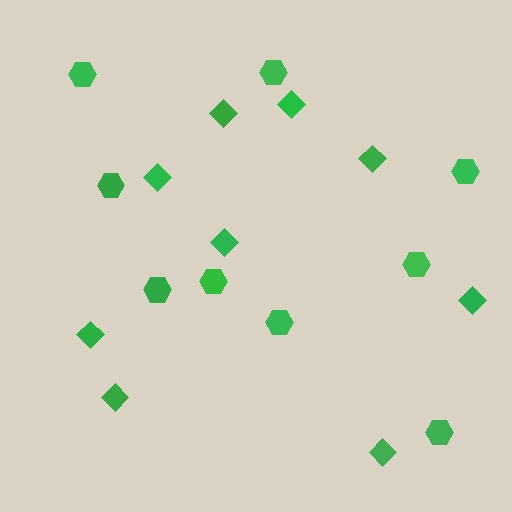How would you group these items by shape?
There are 2 groups: one group of diamonds (9) and one group of hexagons (9).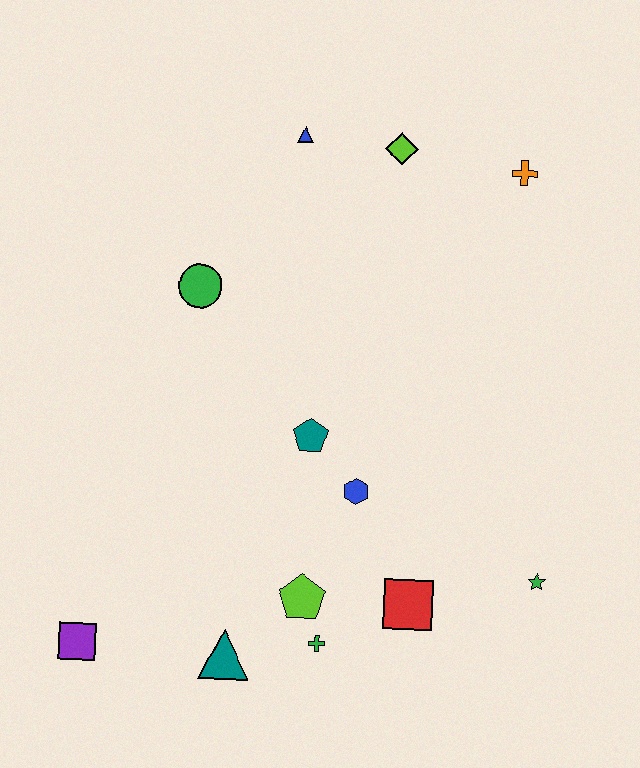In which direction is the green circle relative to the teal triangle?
The green circle is above the teal triangle.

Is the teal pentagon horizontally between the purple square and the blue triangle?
No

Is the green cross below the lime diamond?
Yes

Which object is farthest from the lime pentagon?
The orange cross is farthest from the lime pentagon.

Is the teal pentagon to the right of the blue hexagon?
No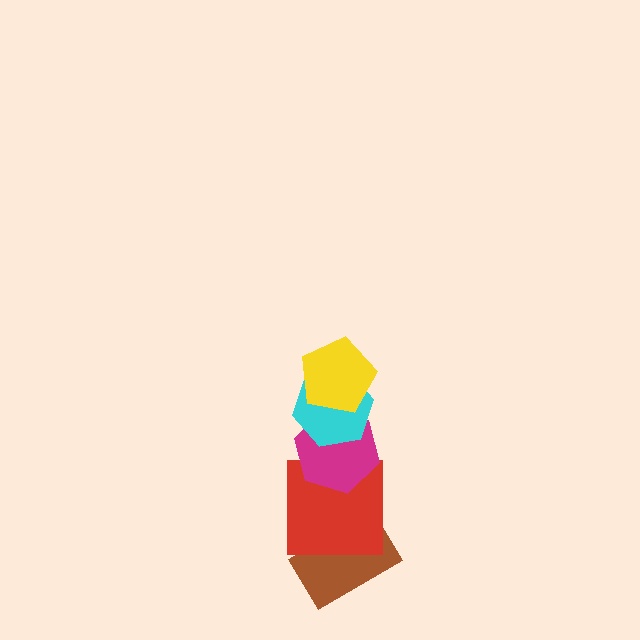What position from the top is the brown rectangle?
The brown rectangle is 5th from the top.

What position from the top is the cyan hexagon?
The cyan hexagon is 2nd from the top.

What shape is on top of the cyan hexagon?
The yellow pentagon is on top of the cyan hexagon.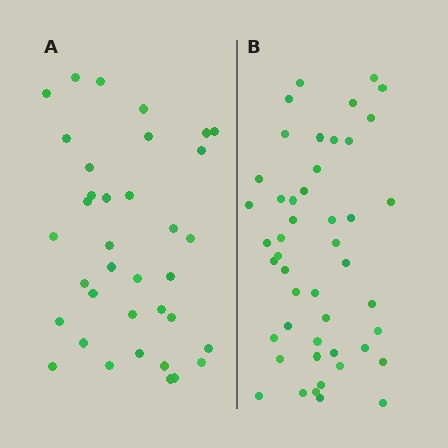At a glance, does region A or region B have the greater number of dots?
Region B (the right region) has more dots.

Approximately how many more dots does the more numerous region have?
Region B has roughly 12 or so more dots than region A.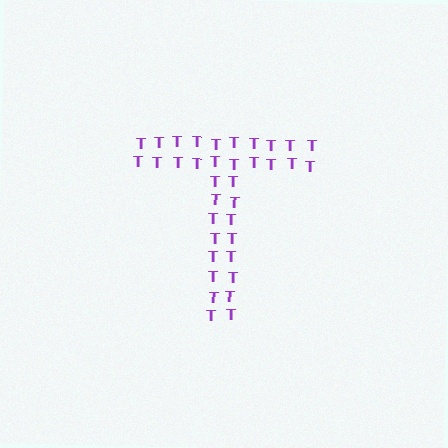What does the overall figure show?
The overall figure shows the letter T.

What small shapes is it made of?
It is made of small letter T's.